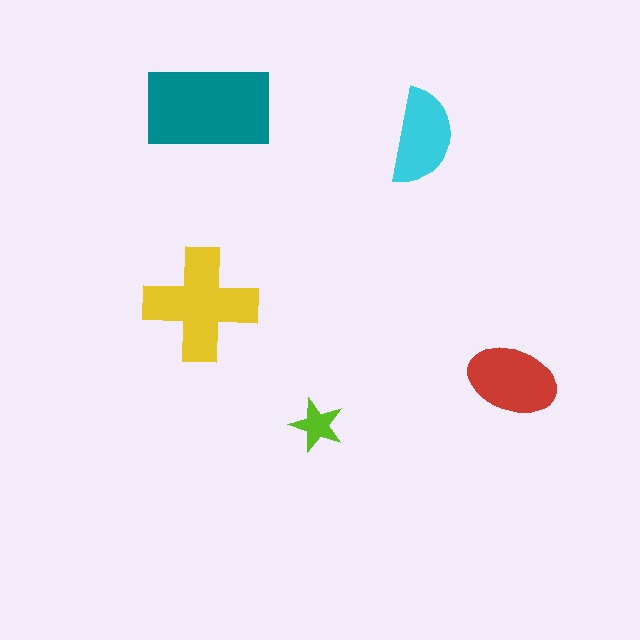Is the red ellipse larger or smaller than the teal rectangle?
Smaller.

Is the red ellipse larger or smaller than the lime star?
Larger.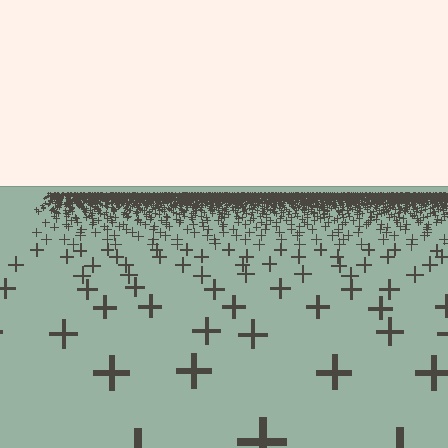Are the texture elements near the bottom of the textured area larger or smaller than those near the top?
Larger. Near the bottom, elements are closer to the viewer and appear at a bigger on-screen size.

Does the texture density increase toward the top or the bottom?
Density increases toward the top.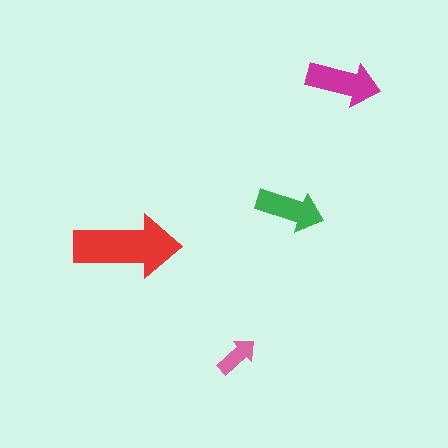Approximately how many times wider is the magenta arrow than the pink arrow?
About 1.5 times wider.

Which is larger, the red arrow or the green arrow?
The red one.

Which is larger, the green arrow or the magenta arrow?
The magenta one.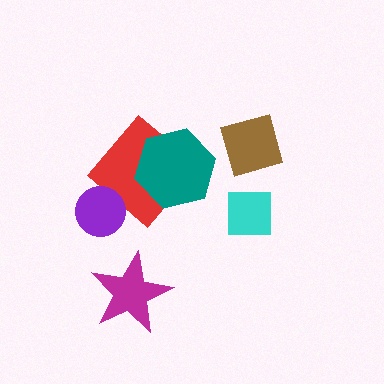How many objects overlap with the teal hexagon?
1 object overlaps with the teal hexagon.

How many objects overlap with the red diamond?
1 object overlaps with the red diamond.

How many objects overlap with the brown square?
0 objects overlap with the brown square.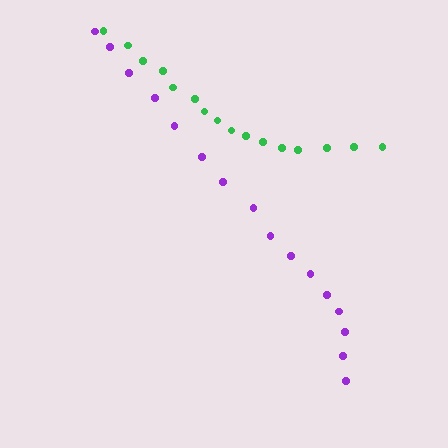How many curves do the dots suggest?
There are 2 distinct paths.